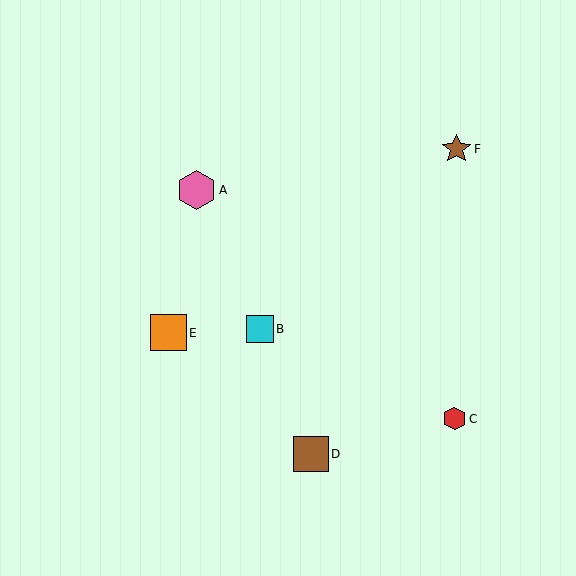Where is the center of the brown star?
The center of the brown star is at (457, 149).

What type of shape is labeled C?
Shape C is a red hexagon.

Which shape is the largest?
The pink hexagon (labeled A) is the largest.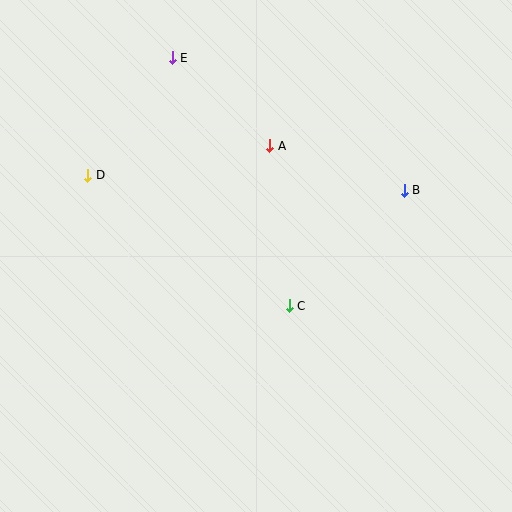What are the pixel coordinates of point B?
Point B is at (404, 190).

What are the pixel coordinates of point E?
Point E is at (172, 58).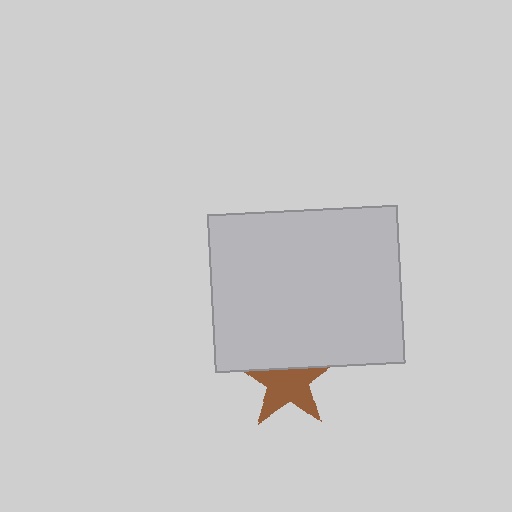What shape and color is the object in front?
The object in front is a light gray rectangle.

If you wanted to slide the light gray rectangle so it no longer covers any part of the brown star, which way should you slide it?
Slide it up — that is the most direct way to separate the two shapes.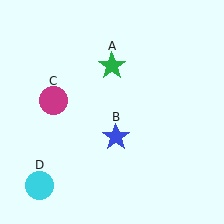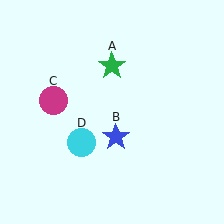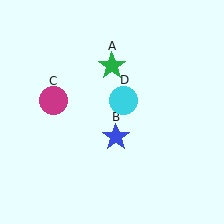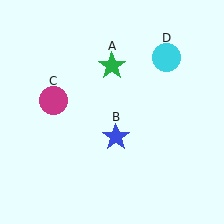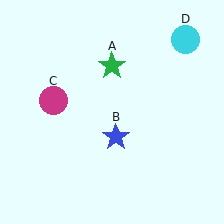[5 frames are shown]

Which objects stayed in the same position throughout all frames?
Green star (object A) and blue star (object B) and magenta circle (object C) remained stationary.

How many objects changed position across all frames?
1 object changed position: cyan circle (object D).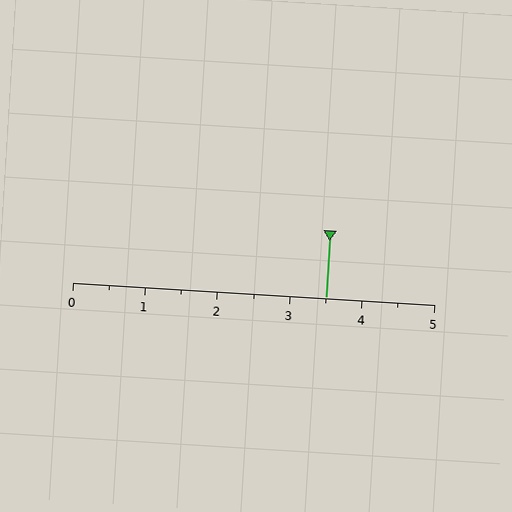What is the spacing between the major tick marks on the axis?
The major ticks are spaced 1 apart.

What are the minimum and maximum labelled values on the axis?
The axis runs from 0 to 5.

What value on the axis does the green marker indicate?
The marker indicates approximately 3.5.